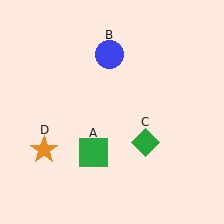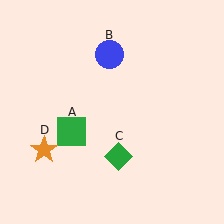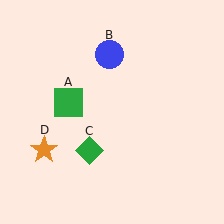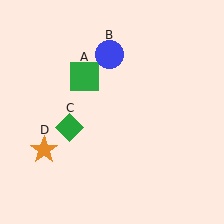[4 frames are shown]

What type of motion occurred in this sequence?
The green square (object A), green diamond (object C) rotated clockwise around the center of the scene.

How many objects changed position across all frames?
2 objects changed position: green square (object A), green diamond (object C).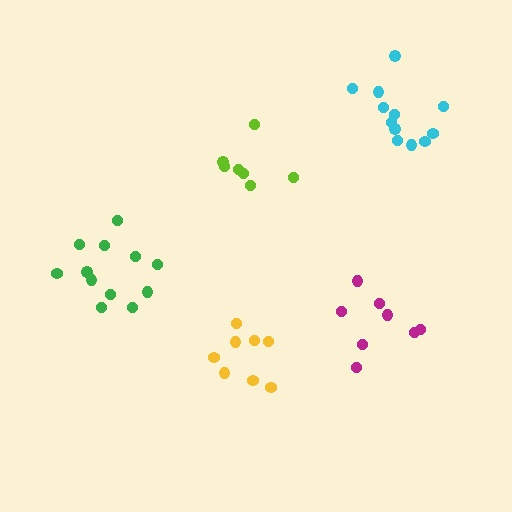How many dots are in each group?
Group 1: 7 dots, Group 2: 8 dots, Group 3: 8 dots, Group 4: 12 dots, Group 5: 12 dots (47 total).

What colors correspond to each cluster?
The clusters are colored: lime, yellow, magenta, green, cyan.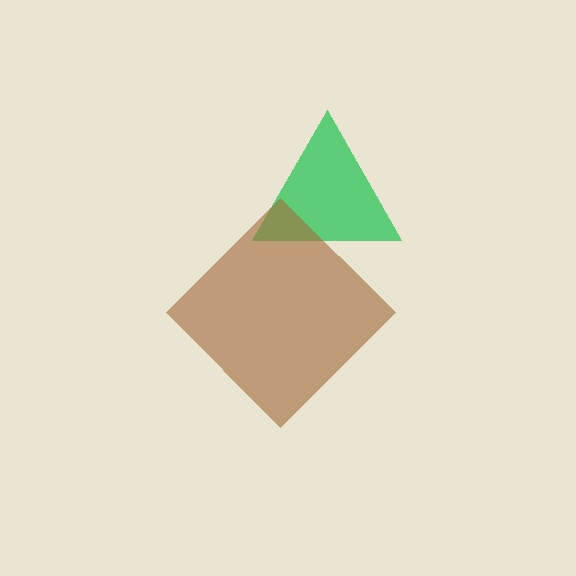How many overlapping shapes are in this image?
There are 2 overlapping shapes in the image.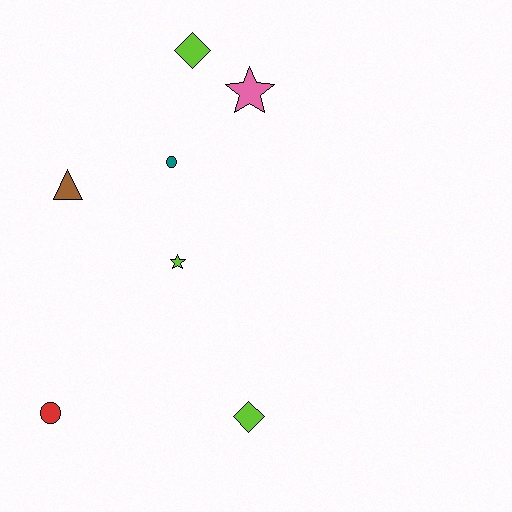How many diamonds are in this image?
There are 2 diamonds.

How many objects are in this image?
There are 7 objects.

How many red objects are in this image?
There is 1 red object.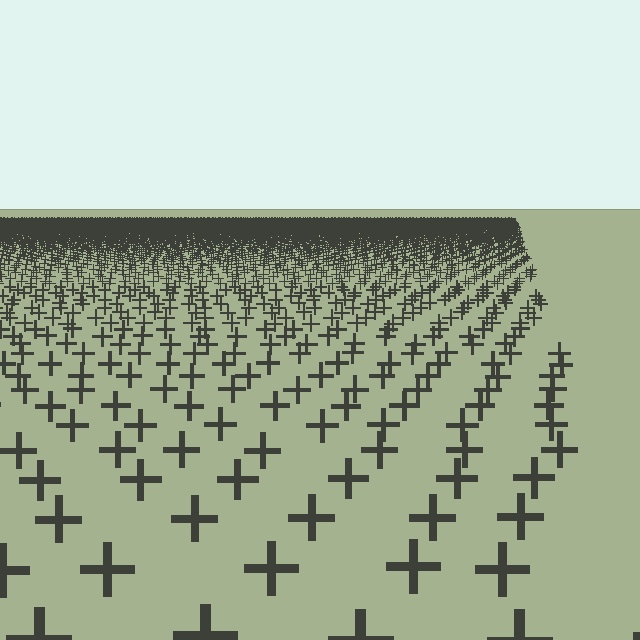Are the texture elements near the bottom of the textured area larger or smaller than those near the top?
Larger. Near the bottom, elements are closer to the viewer and appear at a bigger on-screen size.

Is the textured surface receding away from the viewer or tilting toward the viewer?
The surface is receding away from the viewer. Texture elements get smaller and denser toward the top.